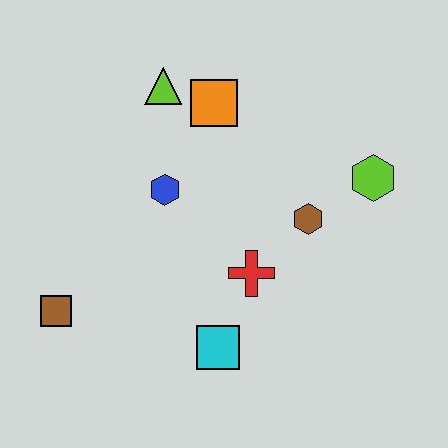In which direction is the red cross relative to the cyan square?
The red cross is above the cyan square.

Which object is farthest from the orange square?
The brown square is farthest from the orange square.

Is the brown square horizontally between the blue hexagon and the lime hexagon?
No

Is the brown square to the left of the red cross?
Yes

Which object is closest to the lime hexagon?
The brown hexagon is closest to the lime hexagon.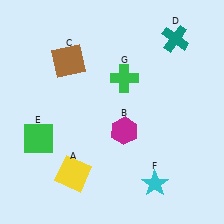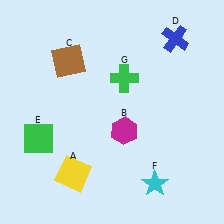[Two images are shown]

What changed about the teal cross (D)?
In Image 1, D is teal. In Image 2, it changed to blue.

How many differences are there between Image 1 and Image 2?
There is 1 difference between the two images.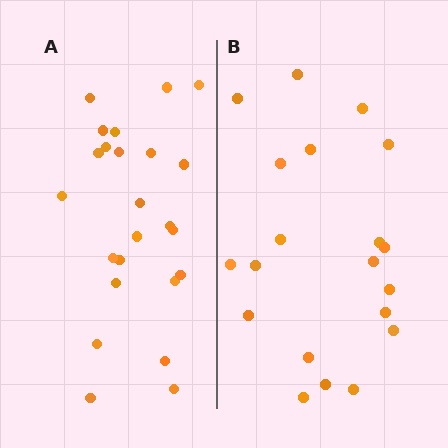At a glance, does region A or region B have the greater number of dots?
Region A (the left region) has more dots.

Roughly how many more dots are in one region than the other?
Region A has about 4 more dots than region B.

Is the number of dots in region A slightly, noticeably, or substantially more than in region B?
Region A has only slightly more — the two regions are fairly close. The ratio is roughly 1.2 to 1.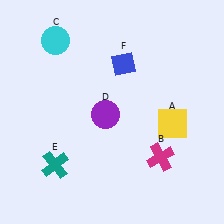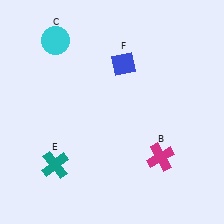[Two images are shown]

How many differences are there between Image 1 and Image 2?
There are 2 differences between the two images.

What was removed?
The yellow square (A), the purple circle (D) were removed in Image 2.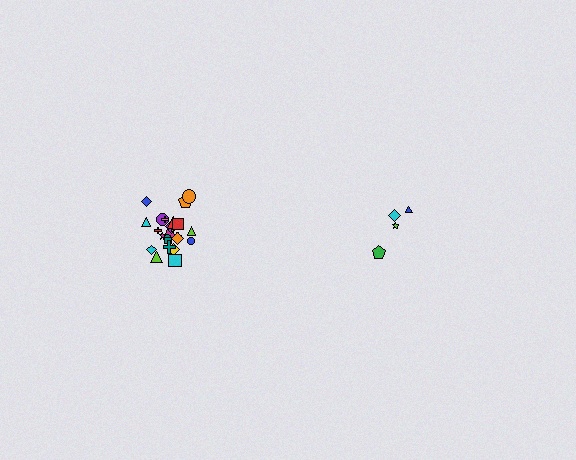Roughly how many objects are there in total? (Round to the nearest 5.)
Roughly 30 objects in total.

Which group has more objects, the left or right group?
The left group.